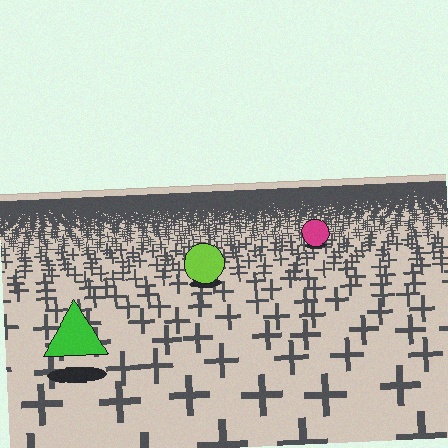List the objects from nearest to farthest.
From nearest to farthest: the green triangle, the lime circle, the magenta circle.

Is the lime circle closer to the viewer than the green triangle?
No. The green triangle is closer — you can tell from the texture gradient: the ground texture is coarser near it.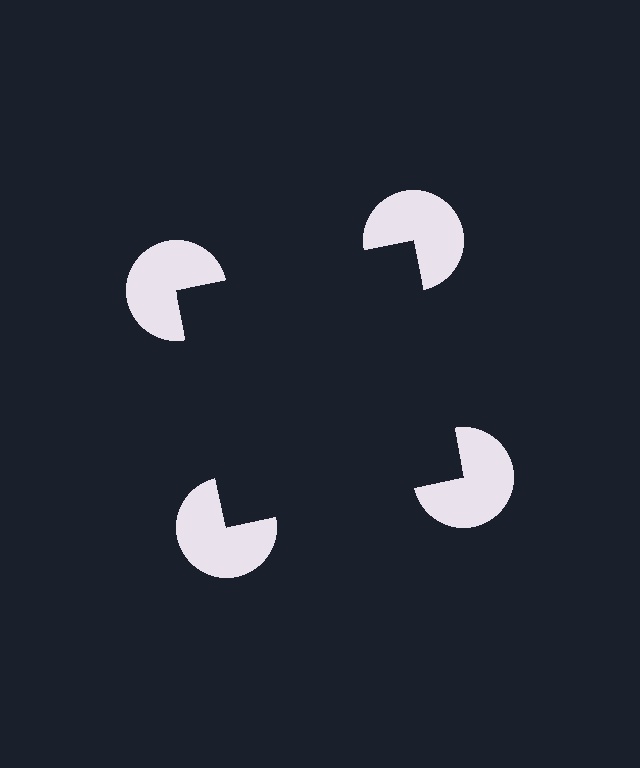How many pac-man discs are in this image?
There are 4 — one at each vertex of the illusory square.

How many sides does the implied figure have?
4 sides.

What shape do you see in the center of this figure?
An illusory square — its edges are inferred from the aligned wedge cuts in the pac-man discs, not physically drawn.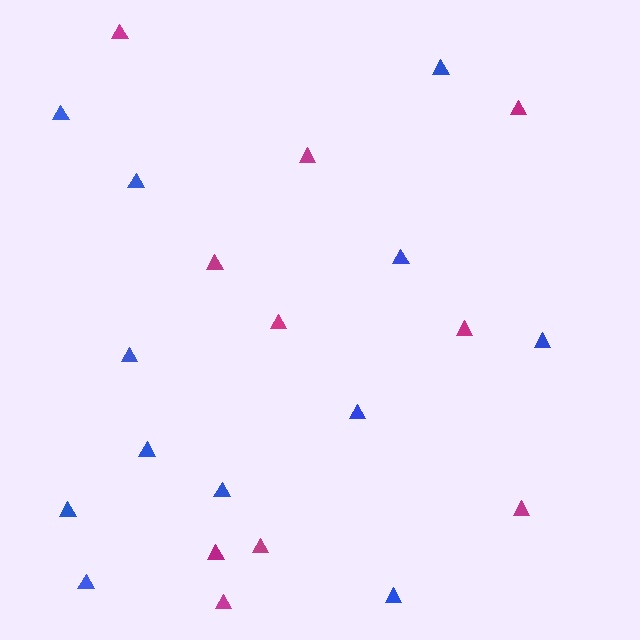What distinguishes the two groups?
There are 2 groups: one group of blue triangles (12) and one group of magenta triangles (10).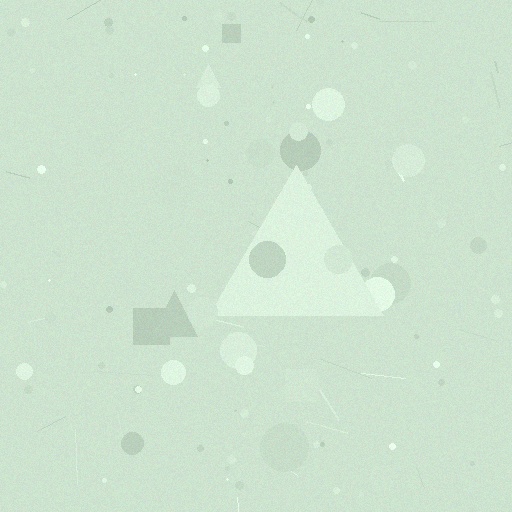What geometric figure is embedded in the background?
A triangle is embedded in the background.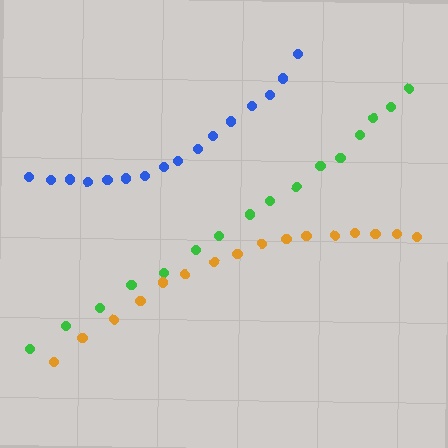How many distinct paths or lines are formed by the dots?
There are 3 distinct paths.